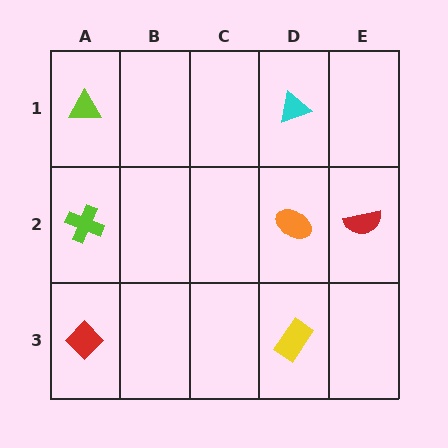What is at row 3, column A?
A red diamond.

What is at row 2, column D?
An orange ellipse.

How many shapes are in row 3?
2 shapes.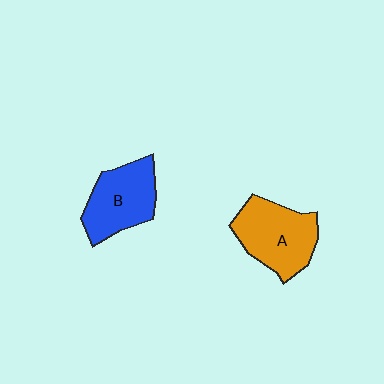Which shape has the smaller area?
Shape B (blue).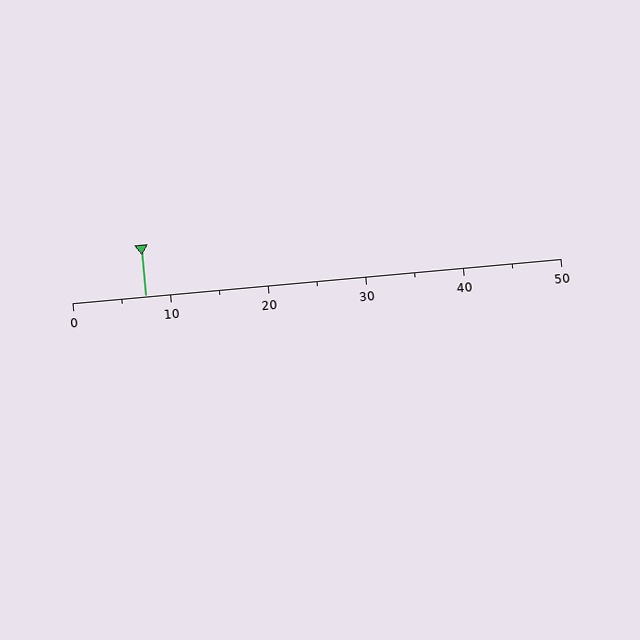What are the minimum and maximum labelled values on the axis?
The axis runs from 0 to 50.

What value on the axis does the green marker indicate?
The marker indicates approximately 7.5.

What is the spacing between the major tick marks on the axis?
The major ticks are spaced 10 apart.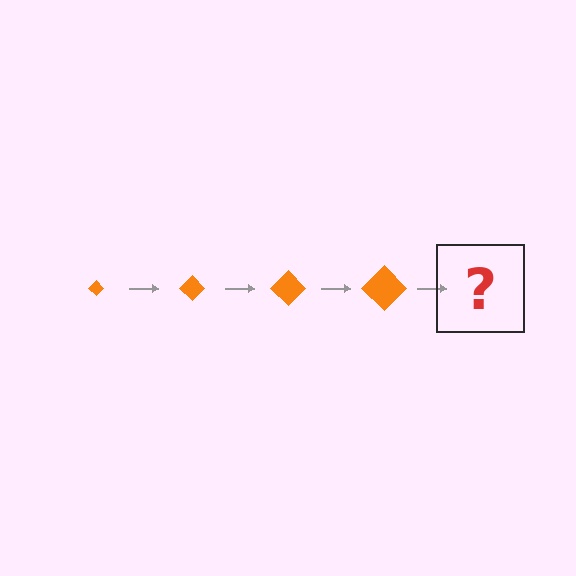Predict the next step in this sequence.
The next step is an orange diamond, larger than the previous one.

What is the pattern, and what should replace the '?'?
The pattern is that the diamond gets progressively larger each step. The '?' should be an orange diamond, larger than the previous one.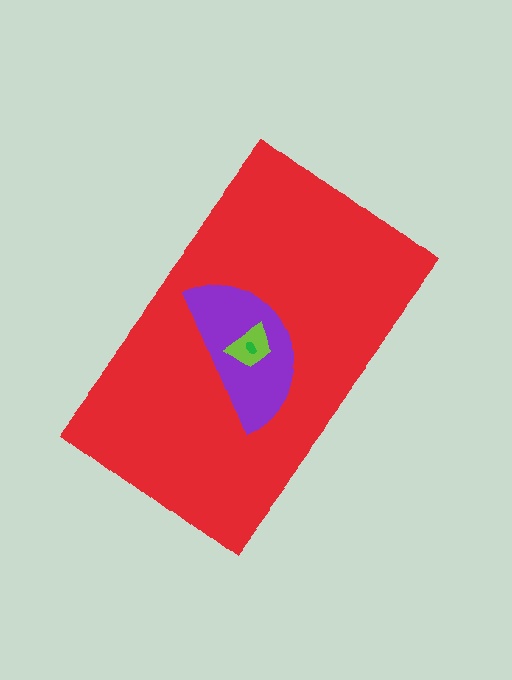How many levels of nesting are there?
4.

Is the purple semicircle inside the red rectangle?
Yes.